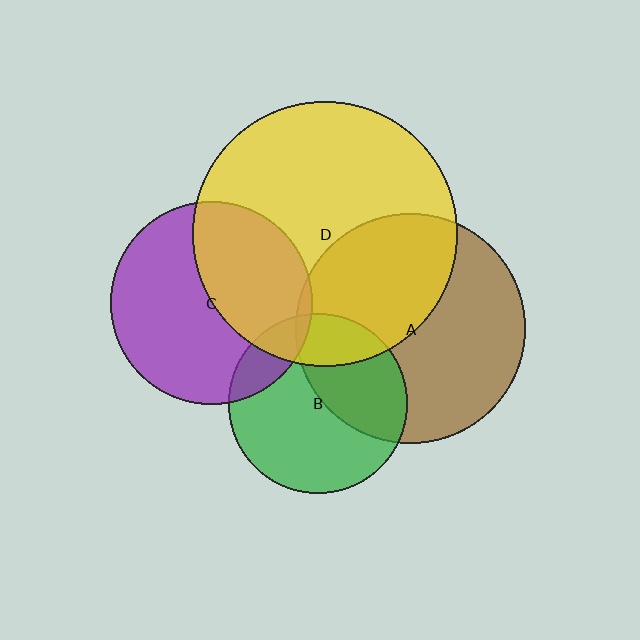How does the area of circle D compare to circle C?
Approximately 1.7 times.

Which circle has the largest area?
Circle D (yellow).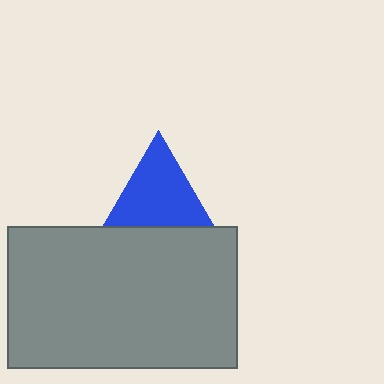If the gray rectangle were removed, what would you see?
You would see the complete blue triangle.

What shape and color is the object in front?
The object in front is a gray rectangle.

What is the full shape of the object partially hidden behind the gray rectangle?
The partially hidden object is a blue triangle.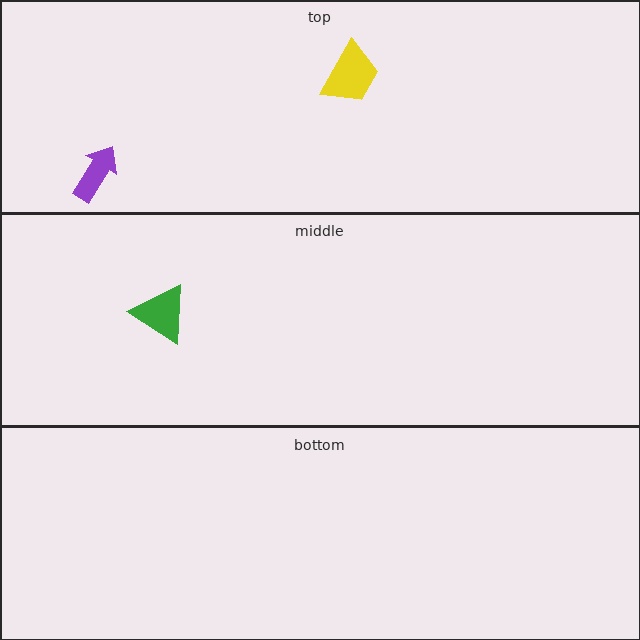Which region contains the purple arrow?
The top region.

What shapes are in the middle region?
The green triangle.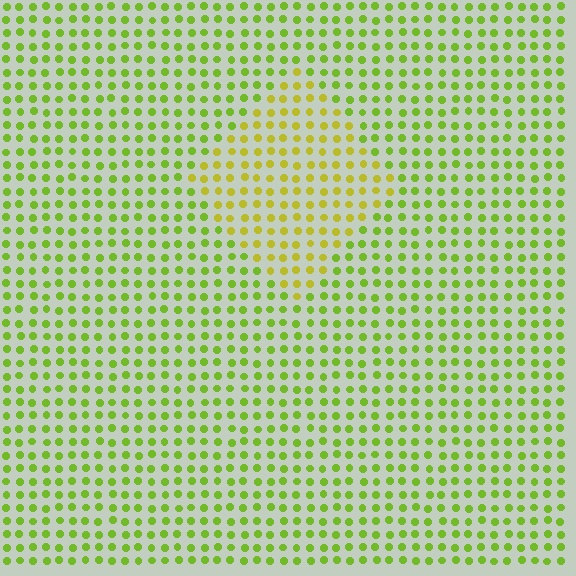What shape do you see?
I see a diamond.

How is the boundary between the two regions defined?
The boundary is defined purely by a slight shift in hue (about 30 degrees). Spacing, size, and orientation are identical on both sides.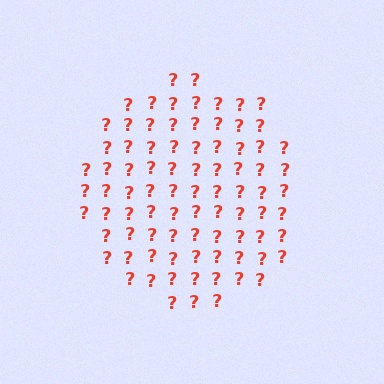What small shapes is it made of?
It is made of small question marks.